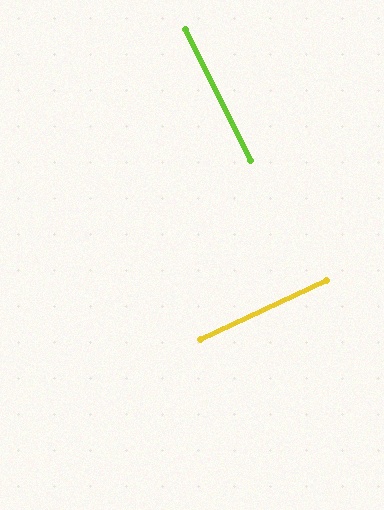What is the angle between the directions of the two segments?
Approximately 89 degrees.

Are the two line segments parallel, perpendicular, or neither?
Perpendicular — they meet at approximately 89°.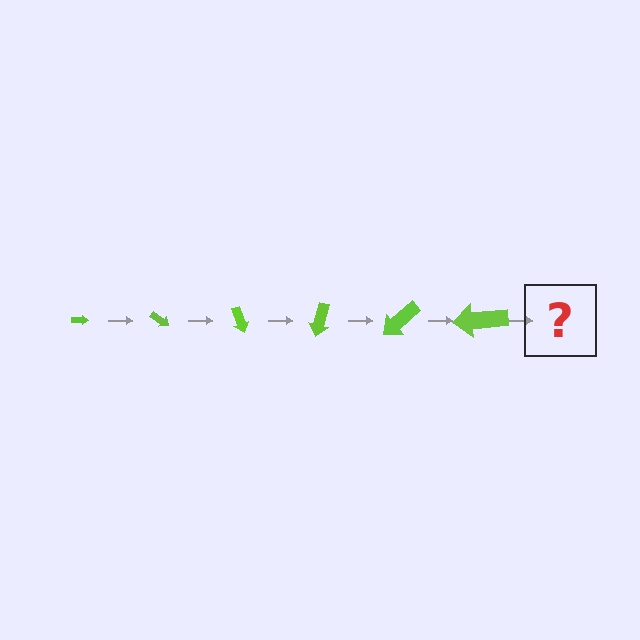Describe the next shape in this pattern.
It should be an arrow, larger than the previous one and rotated 210 degrees from the start.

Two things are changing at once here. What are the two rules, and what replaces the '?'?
The two rules are that the arrow grows larger each step and it rotates 35 degrees each step. The '?' should be an arrow, larger than the previous one and rotated 210 degrees from the start.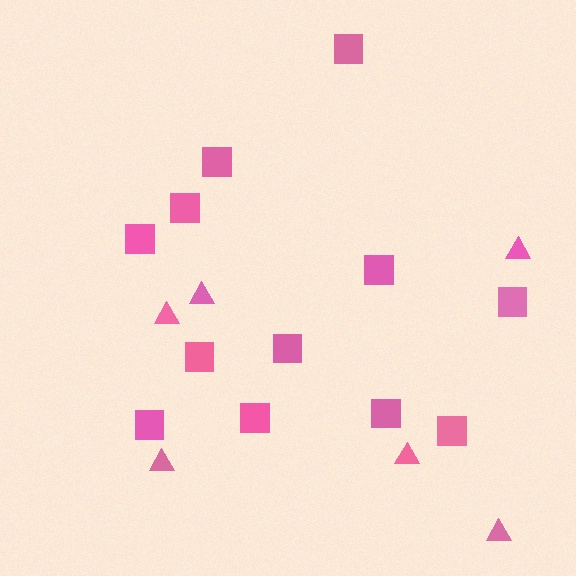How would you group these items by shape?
There are 2 groups: one group of triangles (6) and one group of squares (12).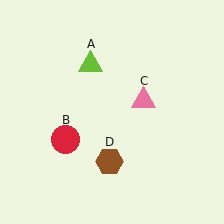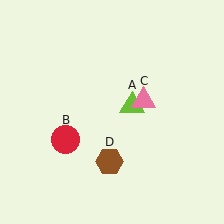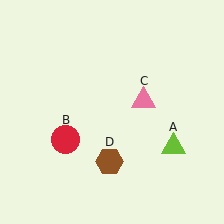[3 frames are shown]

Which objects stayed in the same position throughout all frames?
Red circle (object B) and pink triangle (object C) and brown hexagon (object D) remained stationary.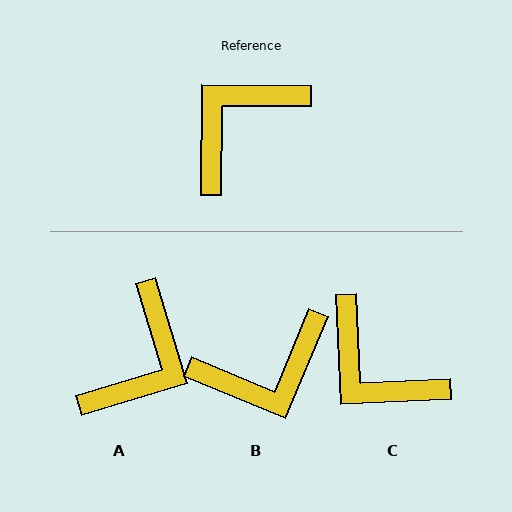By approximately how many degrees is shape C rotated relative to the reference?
Approximately 93 degrees counter-clockwise.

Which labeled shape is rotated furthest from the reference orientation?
A, about 163 degrees away.